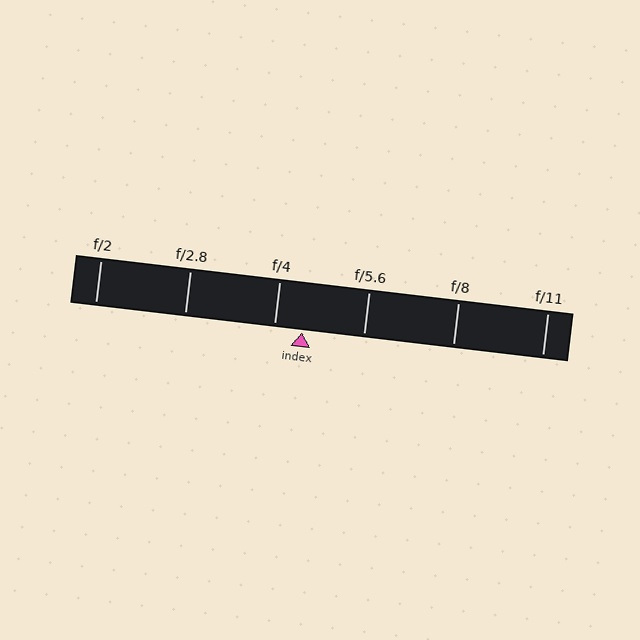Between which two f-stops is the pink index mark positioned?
The index mark is between f/4 and f/5.6.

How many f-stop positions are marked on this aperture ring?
There are 6 f-stop positions marked.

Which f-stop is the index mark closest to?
The index mark is closest to f/4.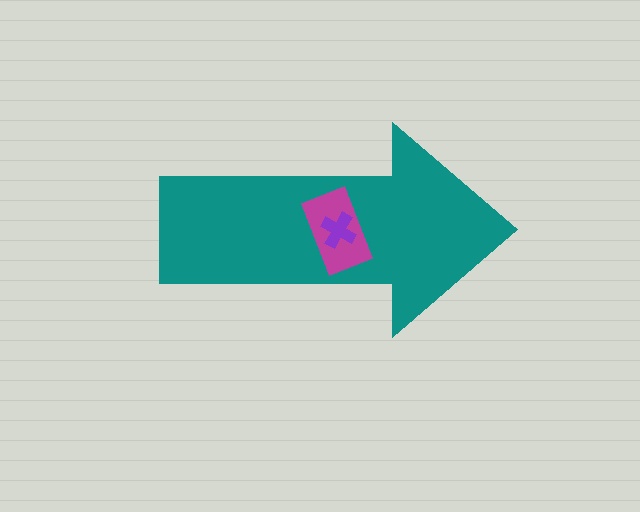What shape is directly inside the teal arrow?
The magenta rectangle.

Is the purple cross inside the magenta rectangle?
Yes.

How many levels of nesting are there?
3.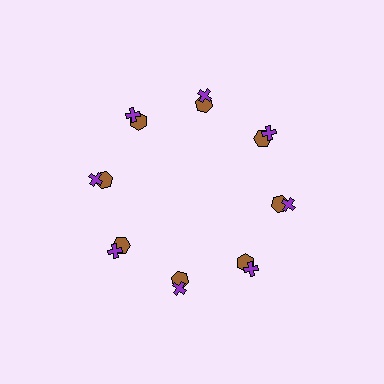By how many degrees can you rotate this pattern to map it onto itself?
The pattern maps onto itself every 45 degrees of rotation.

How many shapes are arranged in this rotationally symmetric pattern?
There are 16 shapes, arranged in 8 groups of 2.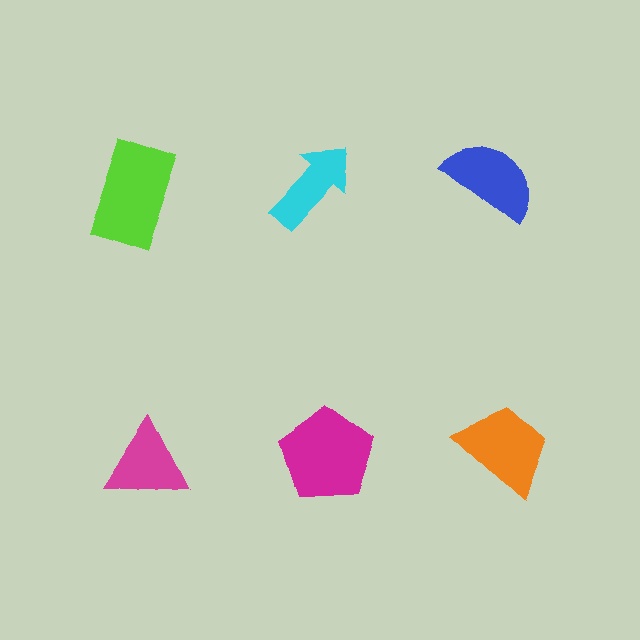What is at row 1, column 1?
A lime rectangle.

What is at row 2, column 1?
A magenta triangle.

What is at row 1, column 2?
A cyan arrow.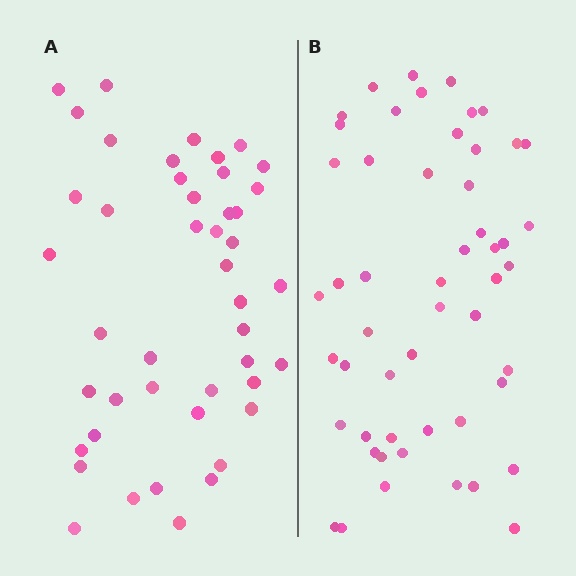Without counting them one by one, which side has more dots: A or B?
Region B (the right region) has more dots.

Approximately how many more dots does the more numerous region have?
Region B has roughly 8 or so more dots than region A.